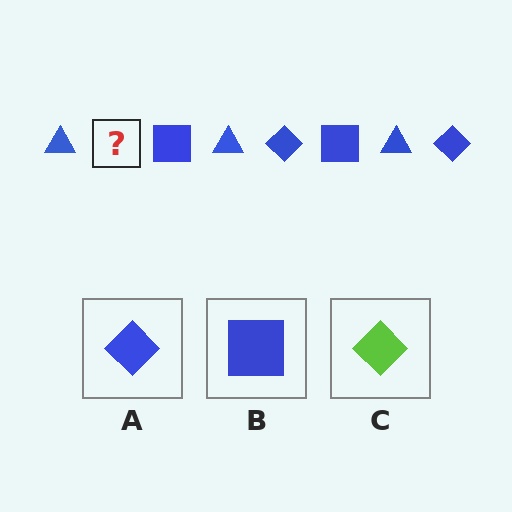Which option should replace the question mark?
Option A.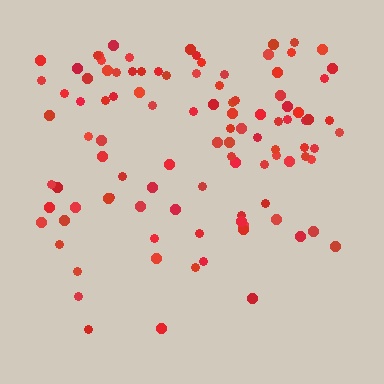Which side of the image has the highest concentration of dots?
The top.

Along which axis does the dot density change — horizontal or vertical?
Vertical.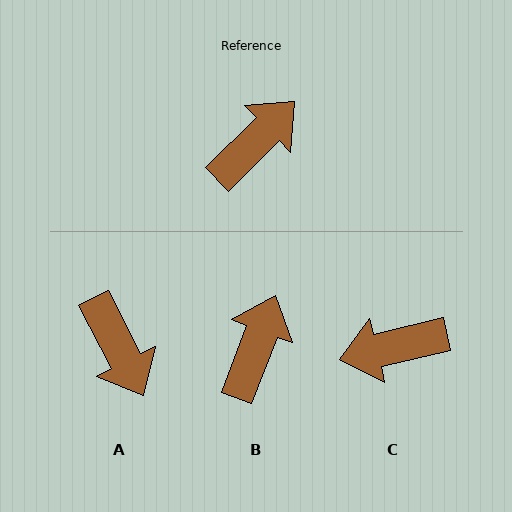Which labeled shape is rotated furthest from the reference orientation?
C, about 148 degrees away.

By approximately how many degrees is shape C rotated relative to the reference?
Approximately 148 degrees counter-clockwise.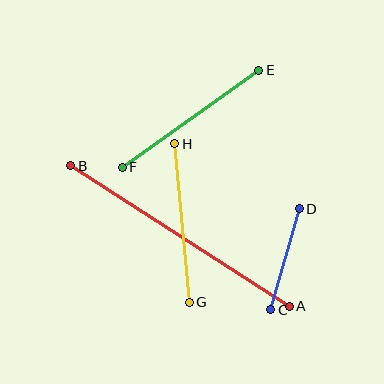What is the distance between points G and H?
The distance is approximately 159 pixels.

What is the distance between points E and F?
The distance is approximately 167 pixels.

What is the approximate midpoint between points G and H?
The midpoint is at approximately (182, 223) pixels.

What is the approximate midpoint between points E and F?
The midpoint is at approximately (191, 119) pixels.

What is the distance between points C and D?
The distance is approximately 105 pixels.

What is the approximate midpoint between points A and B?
The midpoint is at approximately (180, 236) pixels.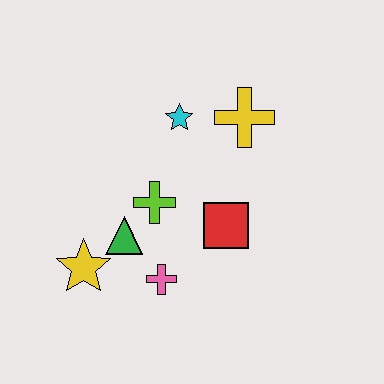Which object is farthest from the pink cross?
The yellow cross is farthest from the pink cross.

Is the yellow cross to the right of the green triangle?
Yes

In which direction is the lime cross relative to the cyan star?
The lime cross is below the cyan star.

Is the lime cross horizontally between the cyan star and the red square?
No